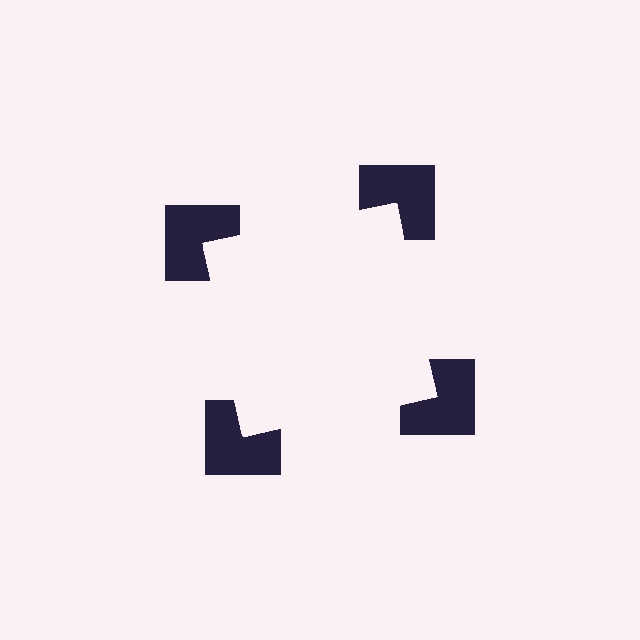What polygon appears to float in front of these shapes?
An illusory square — its edges are inferred from the aligned wedge cuts in the notched squares, not physically drawn.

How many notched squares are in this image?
There are 4 — one at each vertex of the illusory square.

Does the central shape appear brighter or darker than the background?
It typically appears slightly brighter than the background, even though no actual brightness change is drawn.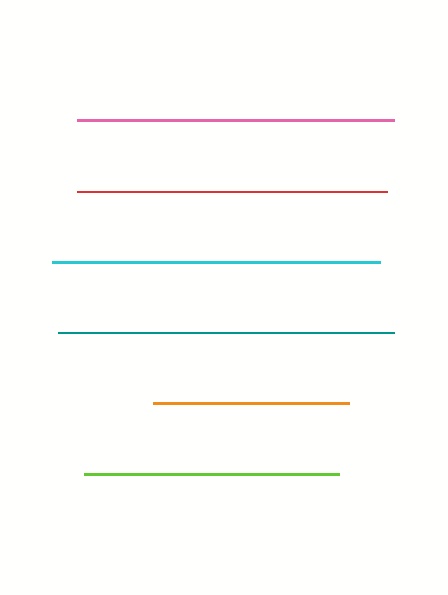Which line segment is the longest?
The teal line is the longest at approximately 336 pixels.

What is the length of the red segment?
The red segment is approximately 310 pixels long.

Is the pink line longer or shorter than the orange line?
The pink line is longer than the orange line.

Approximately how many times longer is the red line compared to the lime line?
The red line is approximately 1.2 times the length of the lime line.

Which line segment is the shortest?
The orange line is the shortest at approximately 195 pixels.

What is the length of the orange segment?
The orange segment is approximately 195 pixels long.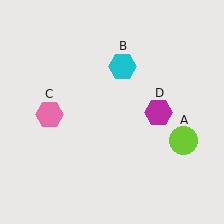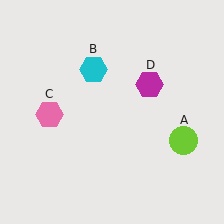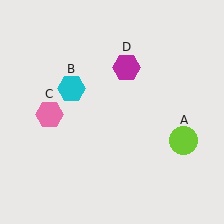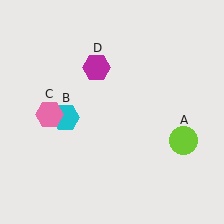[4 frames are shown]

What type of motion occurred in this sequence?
The cyan hexagon (object B), magenta hexagon (object D) rotated counterclockwise around the center of the scene.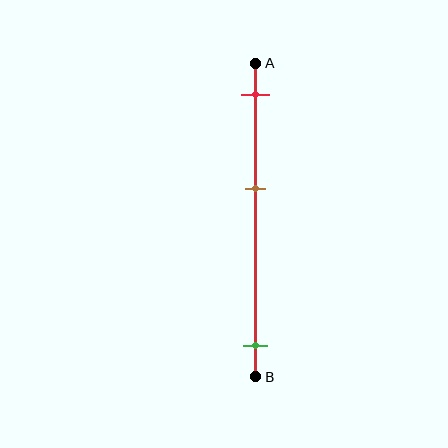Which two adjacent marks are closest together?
The red and brown marks are the closest adjacent pair.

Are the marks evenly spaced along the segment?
No, the marks are not evenly spaced.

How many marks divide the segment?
There are 3 marks dividing the segment.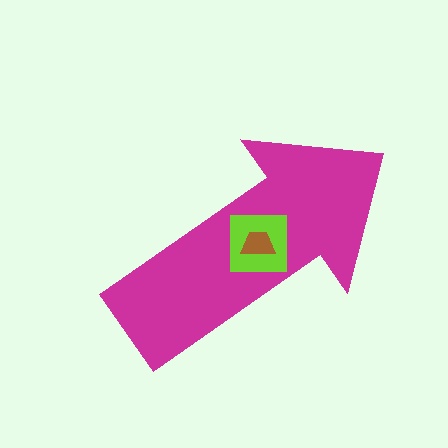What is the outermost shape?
The magenta arrow.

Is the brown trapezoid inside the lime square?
Yes.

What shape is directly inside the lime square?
The brown trapezoid.